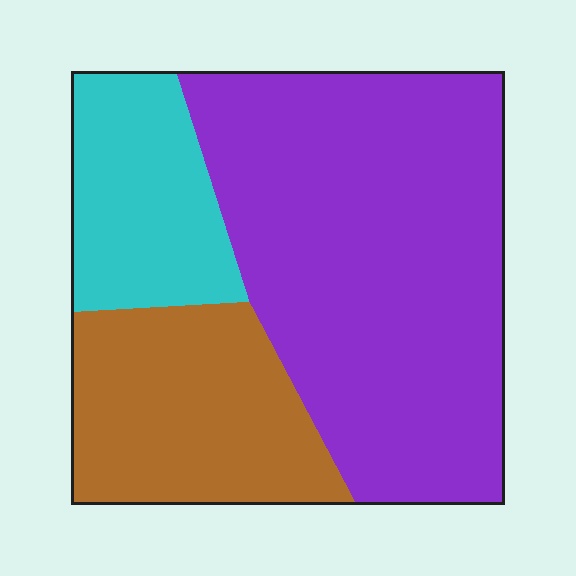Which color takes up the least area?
Cyan, at roughly 20%.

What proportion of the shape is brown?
Brown takes up about one quarter (1/4) of the shape.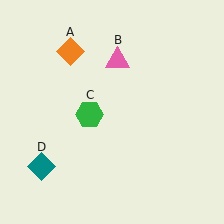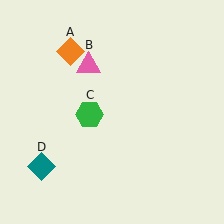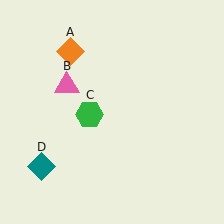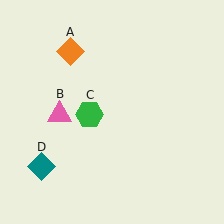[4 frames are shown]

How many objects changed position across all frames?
1 object changed position: pink triangle (object B).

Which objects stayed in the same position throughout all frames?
Orange diamond (object A) and green hexagon (object C) and teal diamond (object D) remained stationary.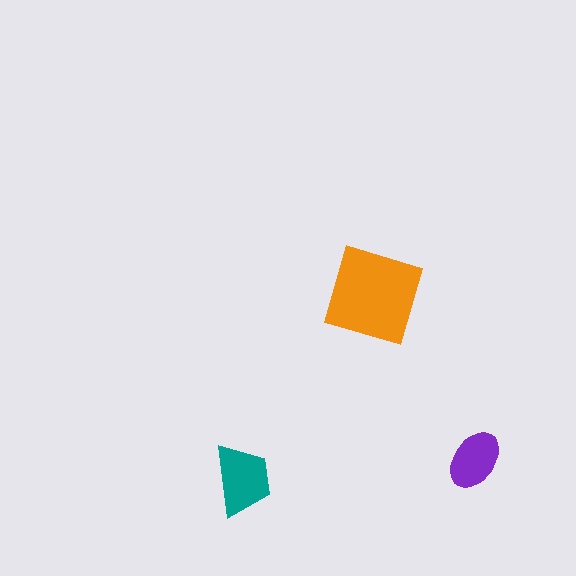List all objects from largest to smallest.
The orange square, the teal trapezoid, the purple ellipse.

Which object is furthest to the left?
The teal trapezoid is leftmost.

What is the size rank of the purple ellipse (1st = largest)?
3rd.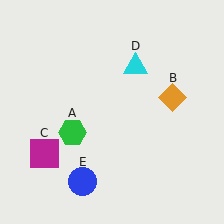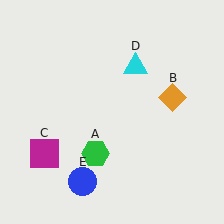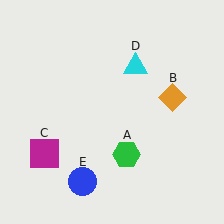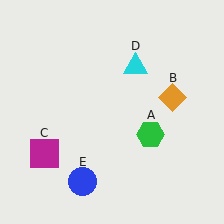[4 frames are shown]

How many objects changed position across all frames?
1 object changed position: green hexagon (object A).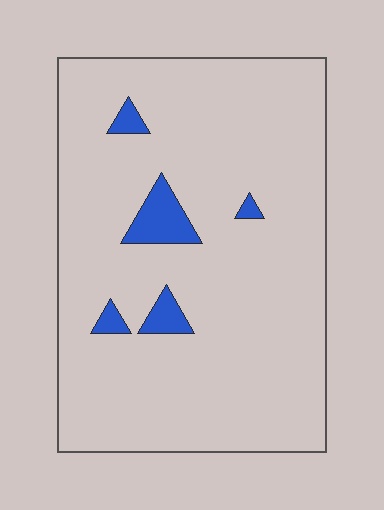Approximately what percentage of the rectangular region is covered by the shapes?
Approximately 5%.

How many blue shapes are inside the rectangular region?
5.